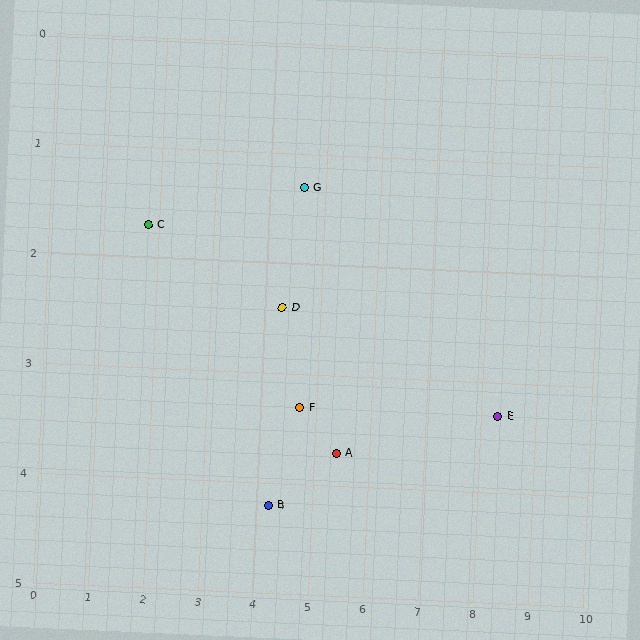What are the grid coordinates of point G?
Point G is at approximately (4.6, 1.3).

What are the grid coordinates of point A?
Point A is at approximately (5.4, 3.7).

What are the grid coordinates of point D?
Point D is at approximately (4.3, 2.4).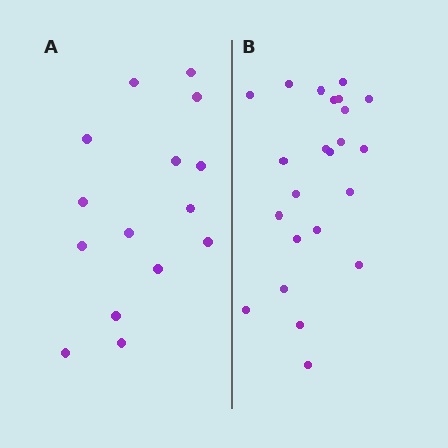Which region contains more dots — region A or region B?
Region B (the right region) has more dots.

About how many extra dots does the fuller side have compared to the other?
Region B has roughly 8 or so more dots than region A.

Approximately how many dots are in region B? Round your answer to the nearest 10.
About 20 dots. (The exact count is 23, which rounds to 20.)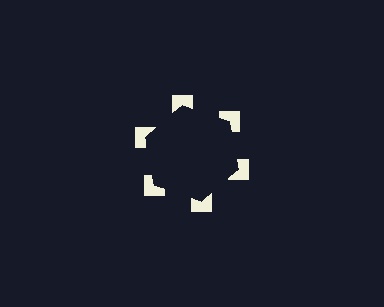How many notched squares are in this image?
There are 6 — one at each vertex of the illusory hexagon.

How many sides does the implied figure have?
6 sides.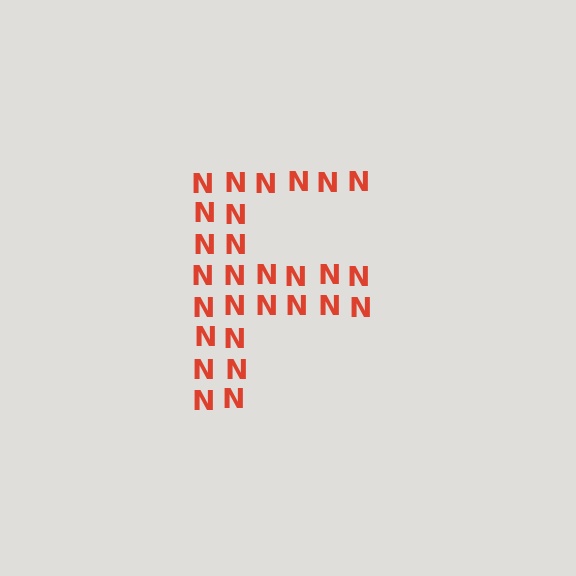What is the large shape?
The large shape is the letter F.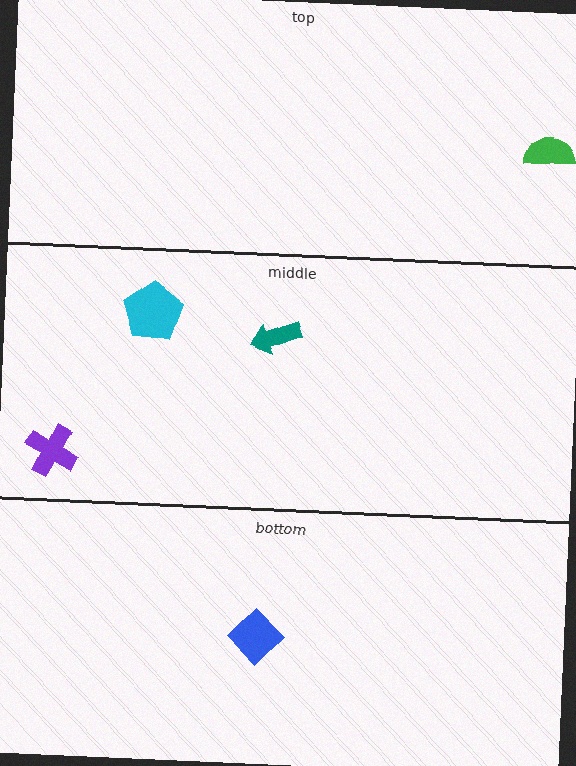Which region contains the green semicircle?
The top region.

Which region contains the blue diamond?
The bottom region.